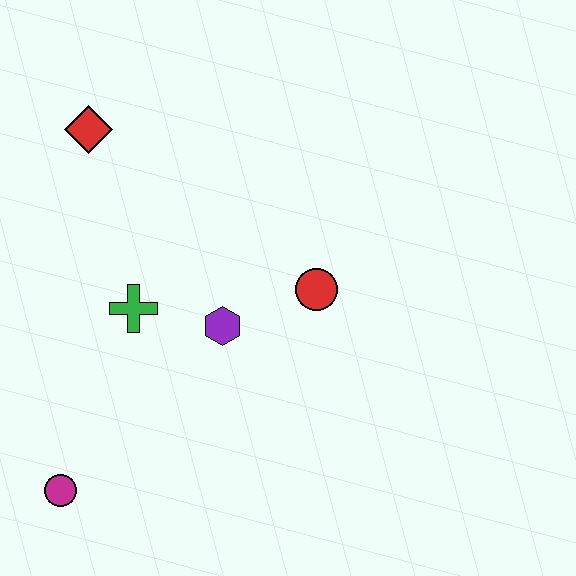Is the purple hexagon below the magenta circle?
No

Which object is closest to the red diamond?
The green cross is closest to the red diamond.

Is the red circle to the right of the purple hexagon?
Yes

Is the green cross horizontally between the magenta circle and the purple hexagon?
Yes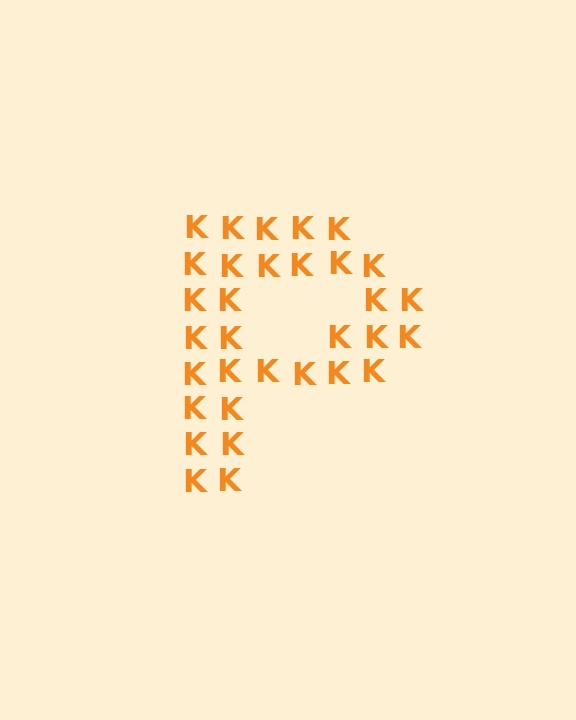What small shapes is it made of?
It is made of small letter K's.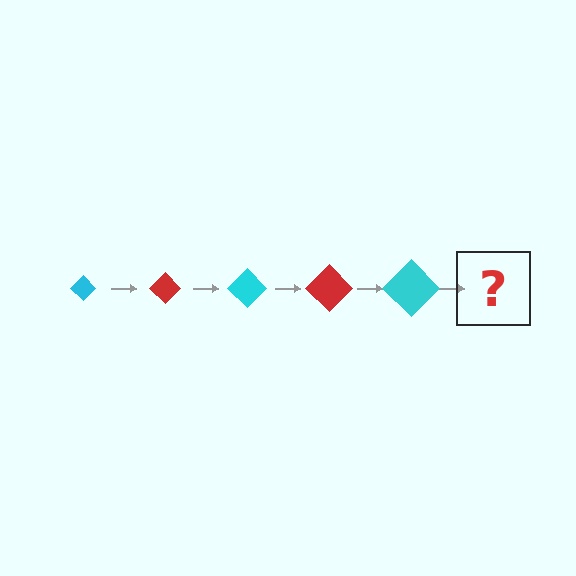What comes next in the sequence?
The next element should be a red diamond, larger than the previous one.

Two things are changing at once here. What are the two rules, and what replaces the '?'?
The two rules are that the diamond grows larger each step and the color cycles through cyan and red. The '?' should be a red diamond, larger than the previous one.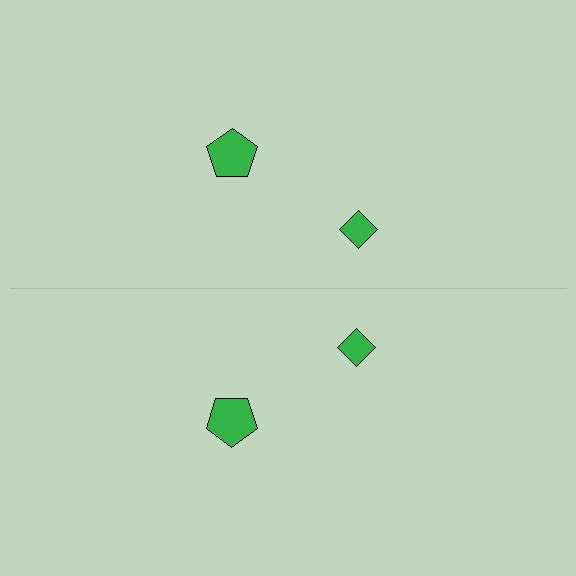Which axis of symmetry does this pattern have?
The pattern has a horizontal axis of symmetry running through the center of the image.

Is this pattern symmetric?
Yes, this pattern has bilateral (reflection) symmetry.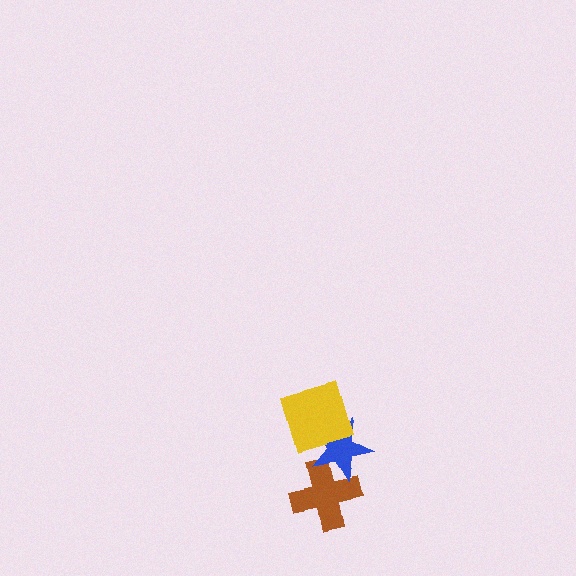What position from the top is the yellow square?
The yellow square is 1st from the top.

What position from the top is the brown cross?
The brown cross is 3rd from the top.